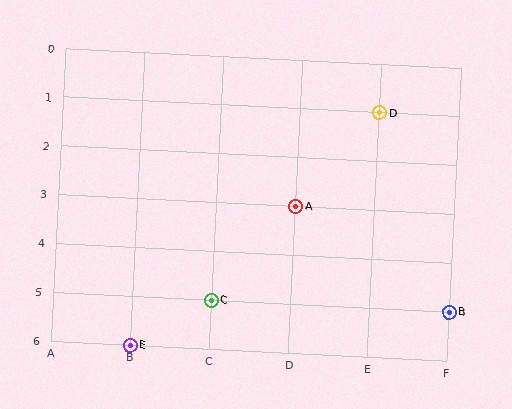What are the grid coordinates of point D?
Point D is at grid coordinates (E, 1).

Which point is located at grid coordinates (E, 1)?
Point D is at (E, 1).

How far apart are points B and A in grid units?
Points B and A are 2 columns and 2 rows apart (about 2.8 grid units diagonally).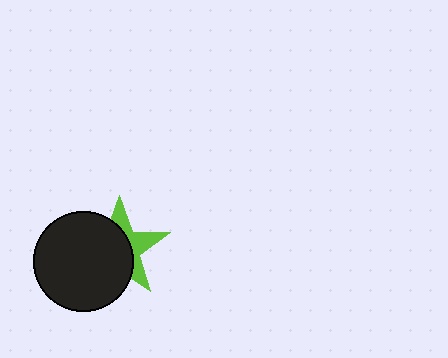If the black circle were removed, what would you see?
You would see the complete lime star.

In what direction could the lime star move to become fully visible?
The lime star could move toward the upper-right. That would shift it out from behind the black circle entirely.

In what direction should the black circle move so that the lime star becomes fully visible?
The black circle should move toward the lower-left. That is the shortest direction to clear the overlap and leave the lime star fully visible.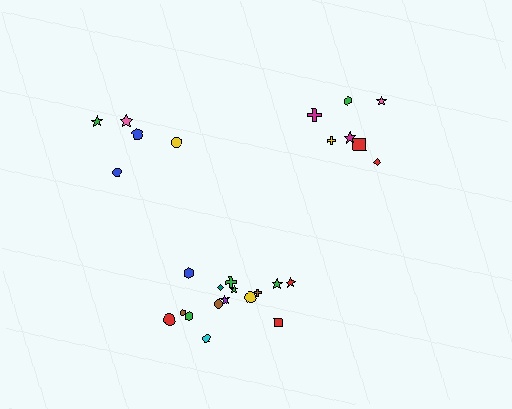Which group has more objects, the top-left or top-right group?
The top-right group.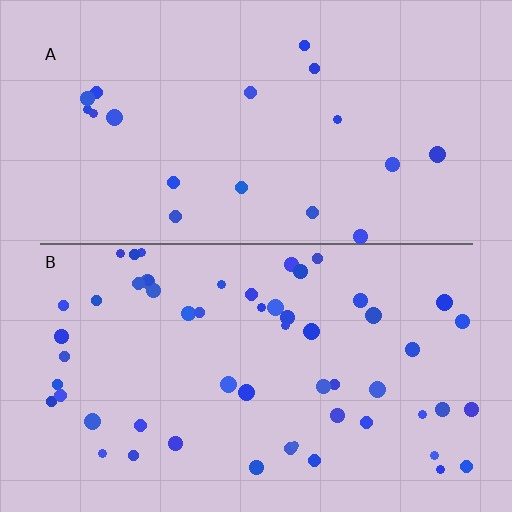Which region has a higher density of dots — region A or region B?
B (the bottom).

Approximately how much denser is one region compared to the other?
Approximately 3.0× — region B over region A.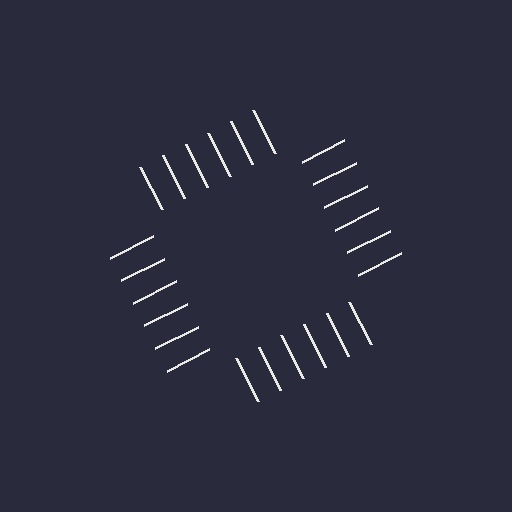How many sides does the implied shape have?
4 sides — the line-ends trace a square.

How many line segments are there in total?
24 — 6 along each of the 4 edges.